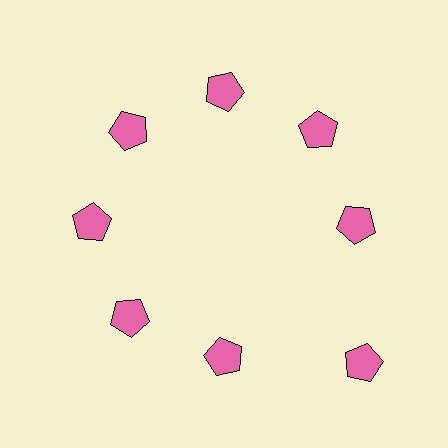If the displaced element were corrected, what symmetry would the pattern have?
It would have 8-fold rotational symmetry — the pattern would map onto itself every 45 degrees.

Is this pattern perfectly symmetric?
No. The 8 pink pentagons are arranged in a ring, but one element near the 4 o'clock position is pushed outward from the center, breaking the 8-fold rotational symmetry.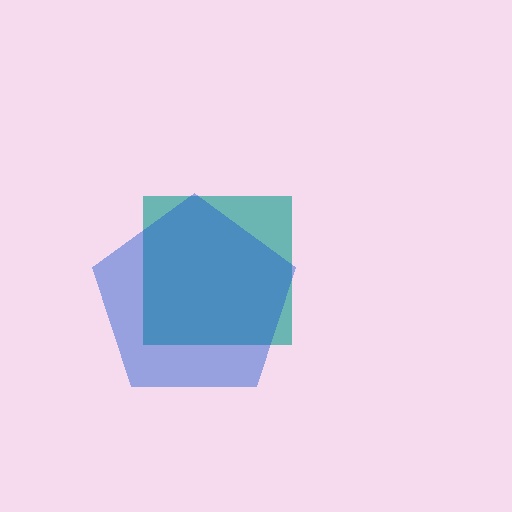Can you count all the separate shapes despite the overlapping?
Yes, there are 2 separate shapes.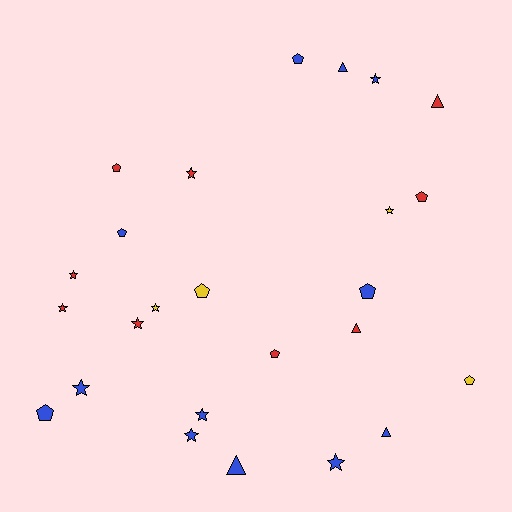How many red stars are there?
There are 4 red stars.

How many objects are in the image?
There are 25 objects.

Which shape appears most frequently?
Star, with 11 objects.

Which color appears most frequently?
Blue, with 12 objects.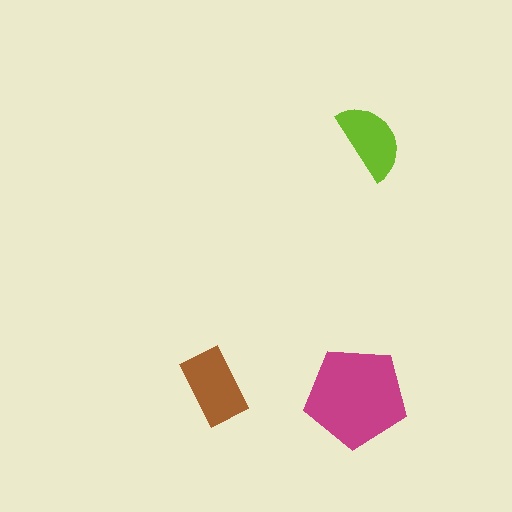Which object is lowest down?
The magenta pentagon is bottommost.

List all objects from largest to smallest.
The magenta pentagon, the brown rectangle, the lime semicircle.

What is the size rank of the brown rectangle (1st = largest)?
2nd.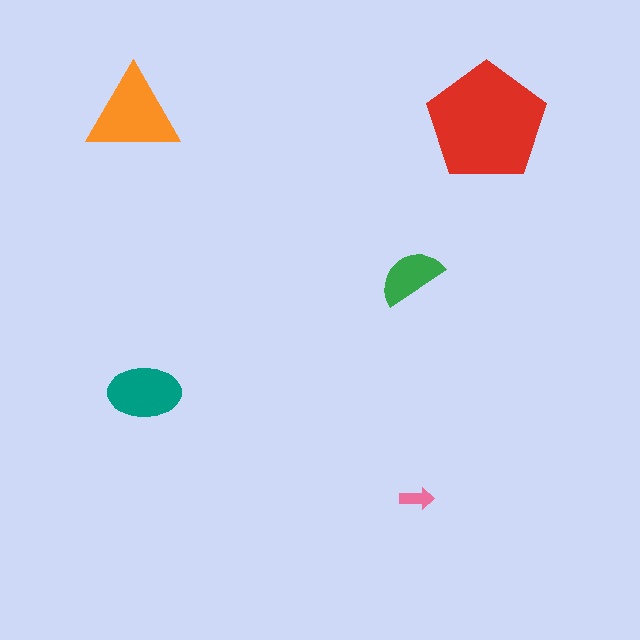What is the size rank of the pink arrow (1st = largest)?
5th.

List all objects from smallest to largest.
The pink arrow, the green semicircle, the teal ellipse, the orange triangle, the red pentagon.